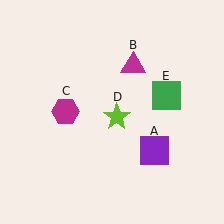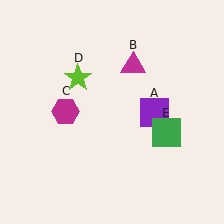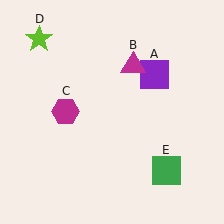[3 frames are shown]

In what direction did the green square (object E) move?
The green square (object E) moved down.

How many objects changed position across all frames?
3 objects changed position: purple square (object A), lime star (object D), green square (object E).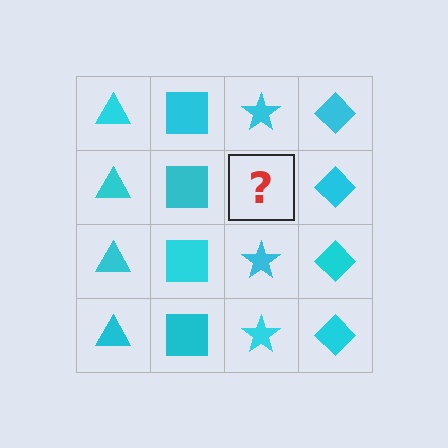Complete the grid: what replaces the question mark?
The question mark should be replaced with a cyan star.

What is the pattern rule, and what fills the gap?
The rule is that each column has a consistent shape. The gap should be filled with a cyan star.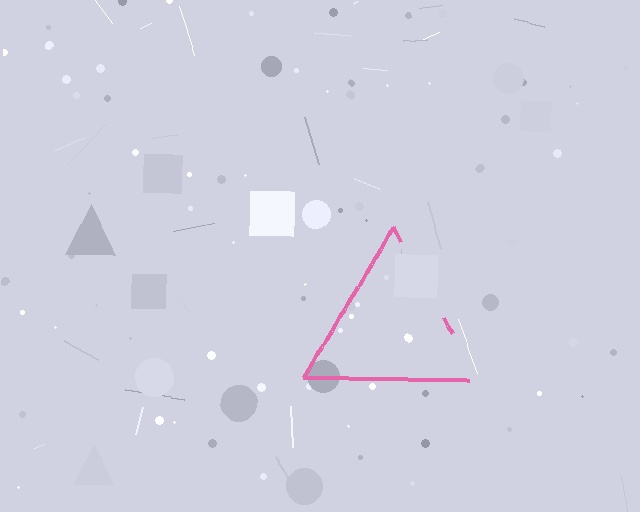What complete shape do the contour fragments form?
The contour fragments form a triangle.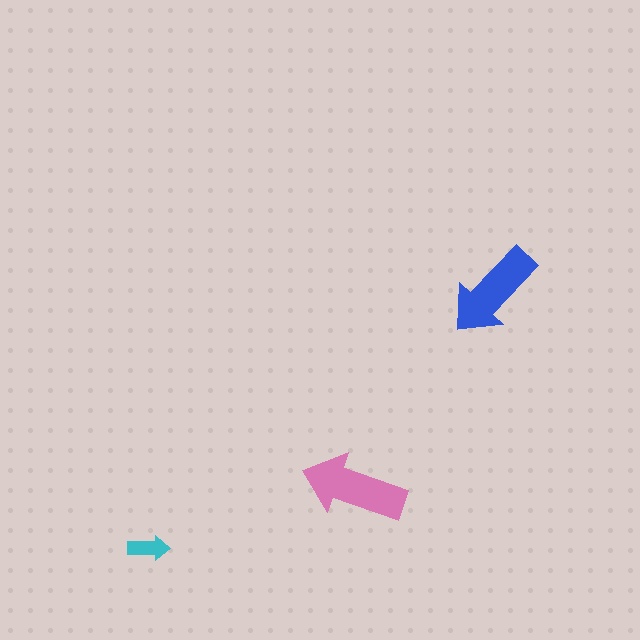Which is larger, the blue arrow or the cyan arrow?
The blue one.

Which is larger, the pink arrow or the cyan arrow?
The pink one.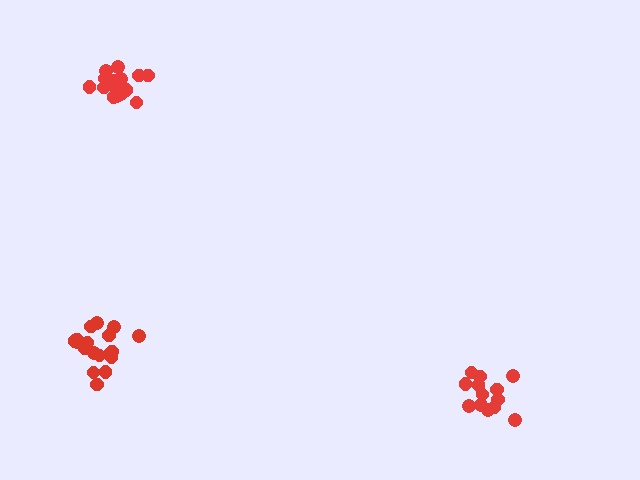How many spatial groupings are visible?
There are 3 spatial groupings.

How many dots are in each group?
Group 1: 17 dots, Group 2: 13 dots, Group 3: 18 dots (48 total).